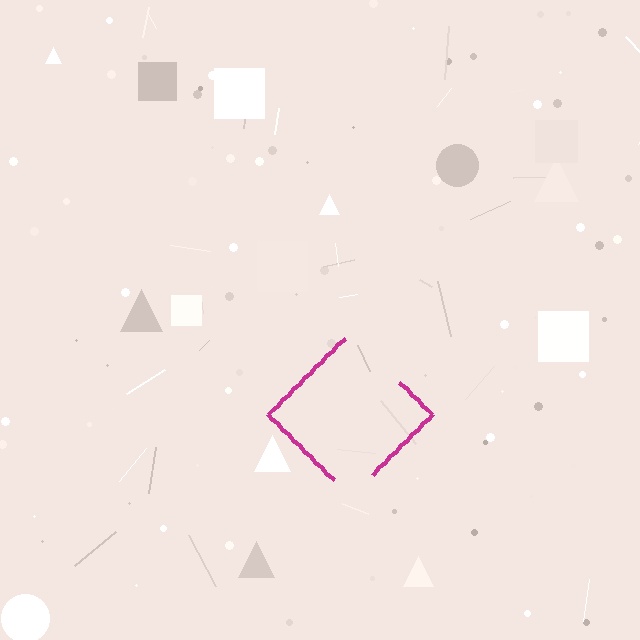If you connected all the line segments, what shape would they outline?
They would outline a diamond.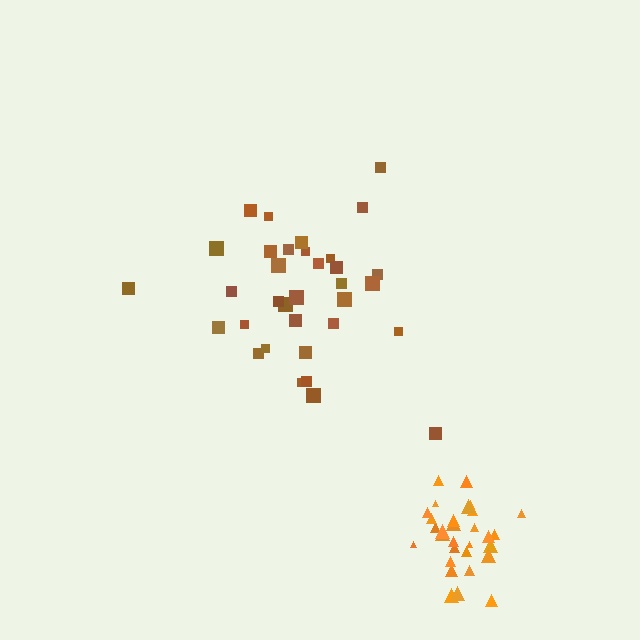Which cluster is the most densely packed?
Orange.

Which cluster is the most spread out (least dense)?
Brown.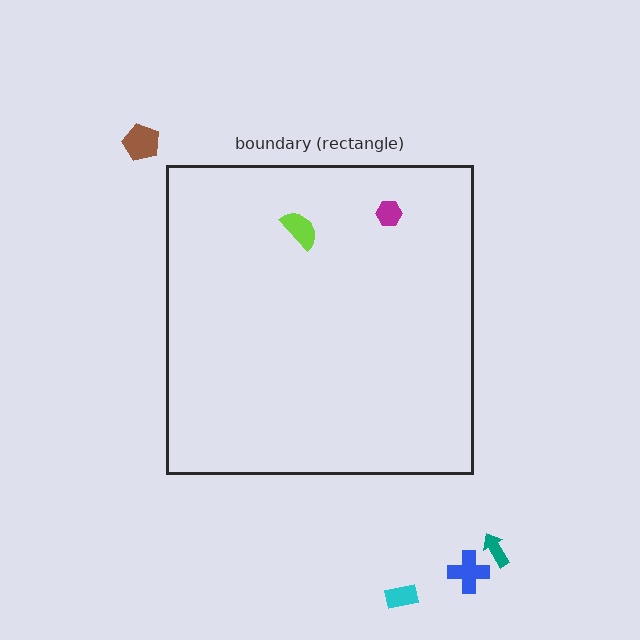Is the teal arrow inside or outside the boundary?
Outside.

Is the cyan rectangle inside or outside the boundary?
Outside.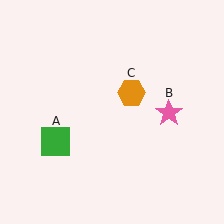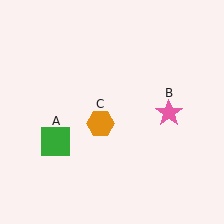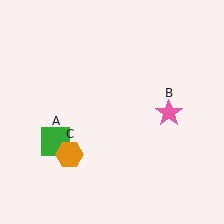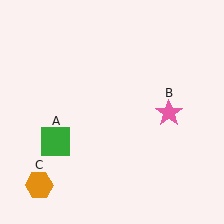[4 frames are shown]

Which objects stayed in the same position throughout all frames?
Green square (object A) and pink star (object B) remained stationary.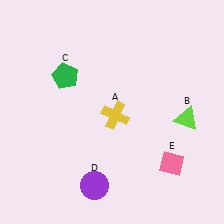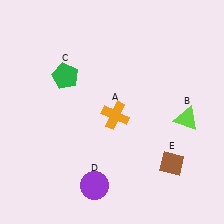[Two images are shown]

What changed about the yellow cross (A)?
In Image 1, A is yellow. In Image 2, it changed to orange.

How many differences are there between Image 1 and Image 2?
There are 2 differences between the two images.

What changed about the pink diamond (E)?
In Image 1, E is pink. In Image 2, it changed to brown.